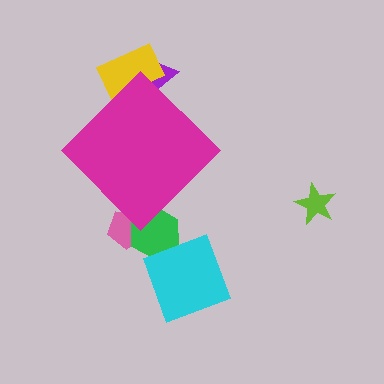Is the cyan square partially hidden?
No, the cyan square is fully visible.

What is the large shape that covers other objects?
A magenta diamond.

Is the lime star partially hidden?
No, the lime star is fully visible.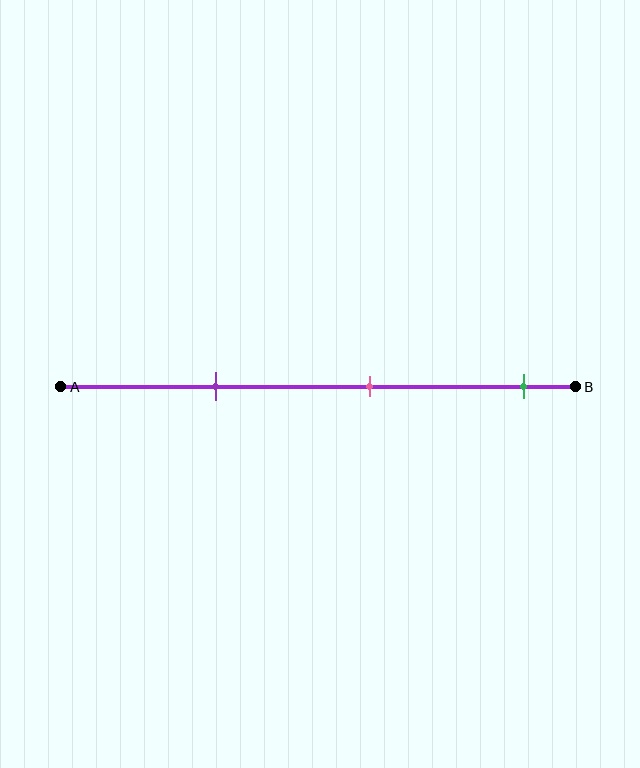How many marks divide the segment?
There are 3 marks dividing the segment.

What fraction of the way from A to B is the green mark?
The green mark is approximately 90% (0.9) of the way from A to B.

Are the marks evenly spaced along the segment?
Yes, the marks are approximately evenly spaced.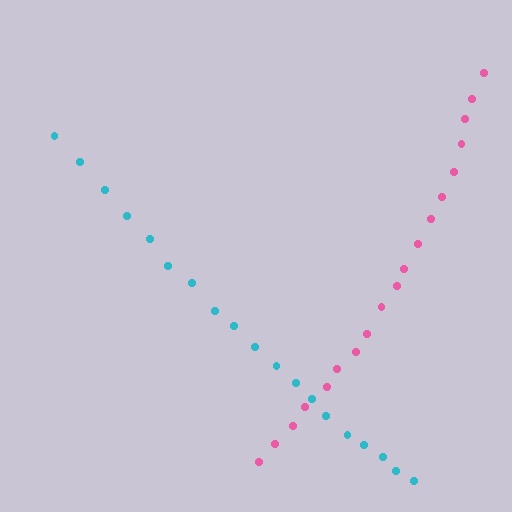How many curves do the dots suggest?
There are 2 distinct paths.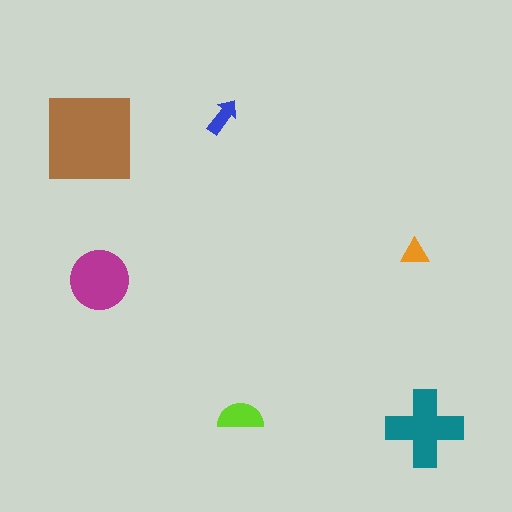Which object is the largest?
The brown square.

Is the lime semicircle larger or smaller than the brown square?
Smaller.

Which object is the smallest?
The orange triangle.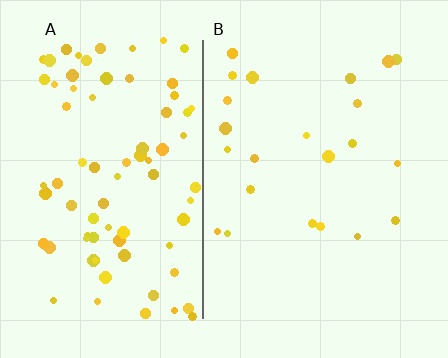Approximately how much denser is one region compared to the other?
Approximately 3.8× — region A over region B.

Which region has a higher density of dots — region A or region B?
A (the left).